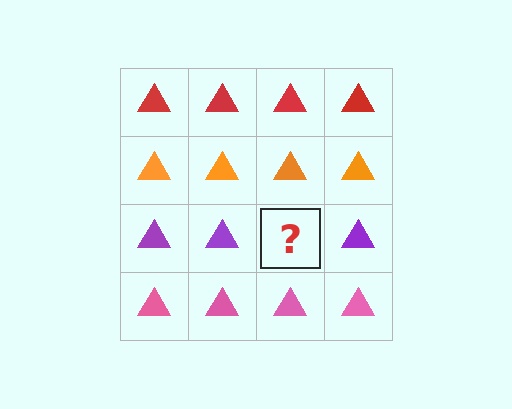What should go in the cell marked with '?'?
The missing cell should contain a purple triangle.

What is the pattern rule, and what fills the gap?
The rule is that each row has a consistent color. The gap should be filled with a purple triangle.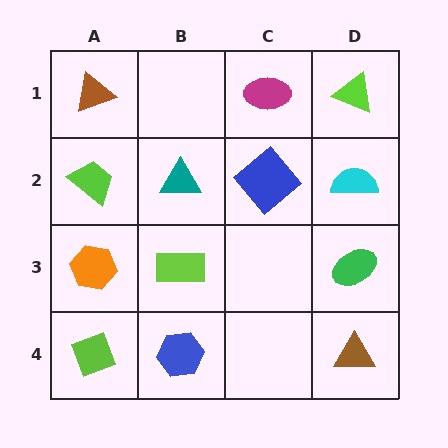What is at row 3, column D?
A green ellipse.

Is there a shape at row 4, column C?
No, that cell is empty.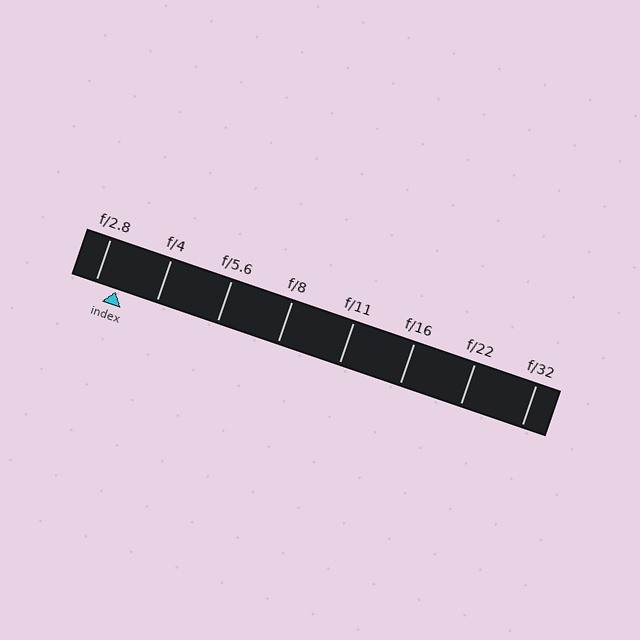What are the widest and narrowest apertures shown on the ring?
The widest aperture shown is f/2.8 and the narrowest is f/32.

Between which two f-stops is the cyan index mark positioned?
The index mark is between f/2.8 and f/4.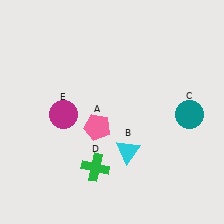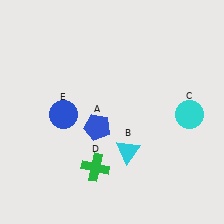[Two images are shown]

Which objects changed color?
A changed from pink to blue. C changed from teal to cyan. E changed from magenta to blue.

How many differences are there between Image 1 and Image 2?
There are 3 differences between the two images.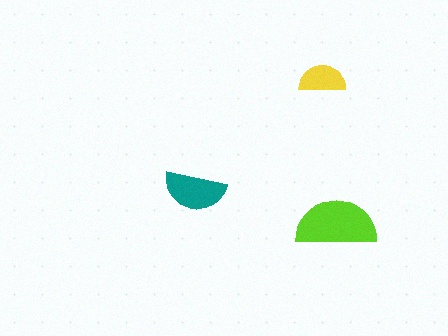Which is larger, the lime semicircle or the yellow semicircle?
The lime one.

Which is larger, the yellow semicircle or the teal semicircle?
The teal one.